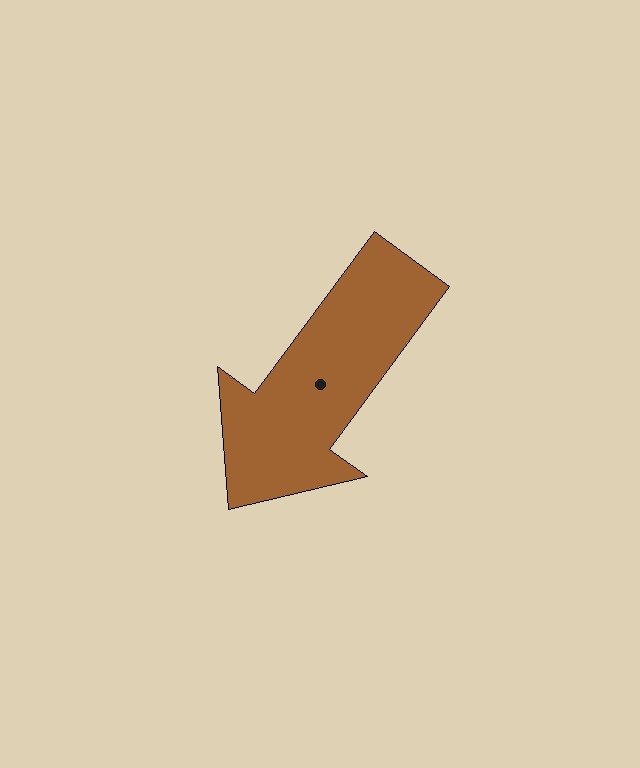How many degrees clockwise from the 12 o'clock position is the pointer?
Approximately 216 degrees.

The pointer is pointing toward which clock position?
Roughly 7 o'clock.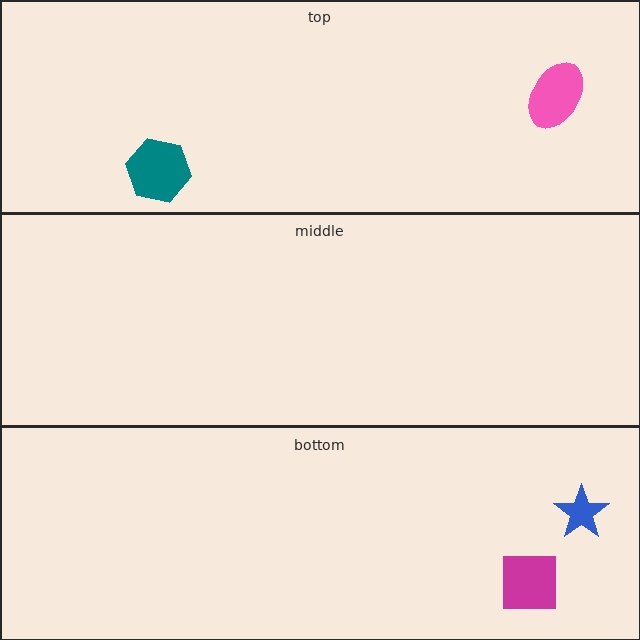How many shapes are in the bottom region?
2.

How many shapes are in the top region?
2.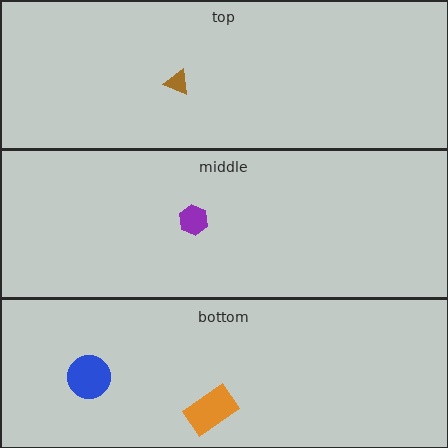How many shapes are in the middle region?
1.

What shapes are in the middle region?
The purple hexagon.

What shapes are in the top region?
The brown triangle.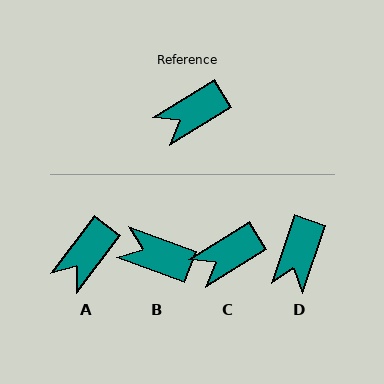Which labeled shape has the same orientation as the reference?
C.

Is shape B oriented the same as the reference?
No, it is off by about 52 degrees.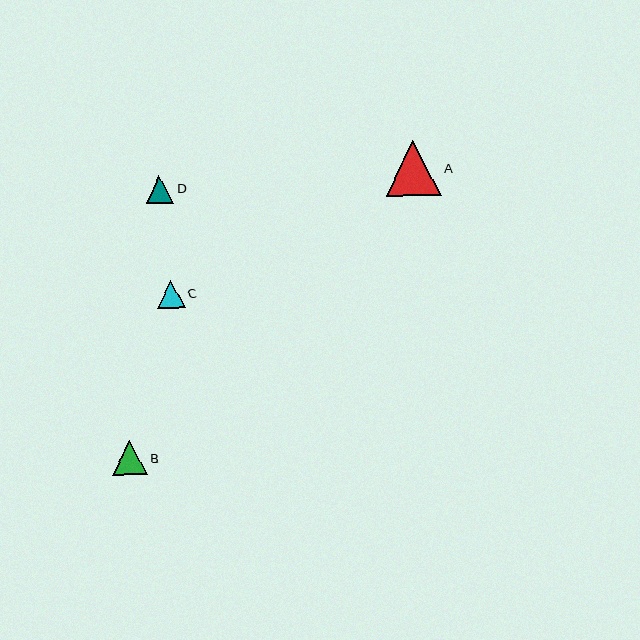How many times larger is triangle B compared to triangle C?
Triangle B is approximately 1.2 times the size of triangle C.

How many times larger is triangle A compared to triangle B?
Triangle A is approximately 1.6 times the size of triangle B.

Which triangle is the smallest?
Triangle D is the smallest with a size of approximately 27 pixels.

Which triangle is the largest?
Triangle A is the largest with a size of approximately 55 pixels.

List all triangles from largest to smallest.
From largest to smallest: A, B, C, D.